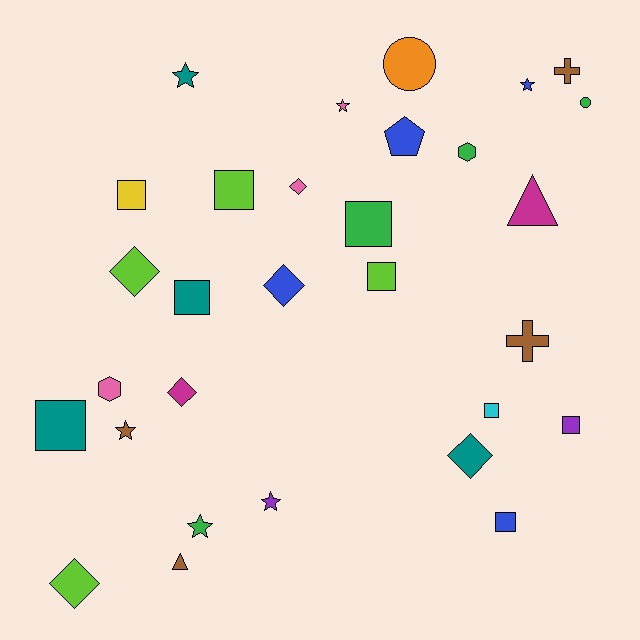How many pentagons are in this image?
There is 1 pentagon.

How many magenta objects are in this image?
There are 2 magenta objects.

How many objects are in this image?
There are 30 objects.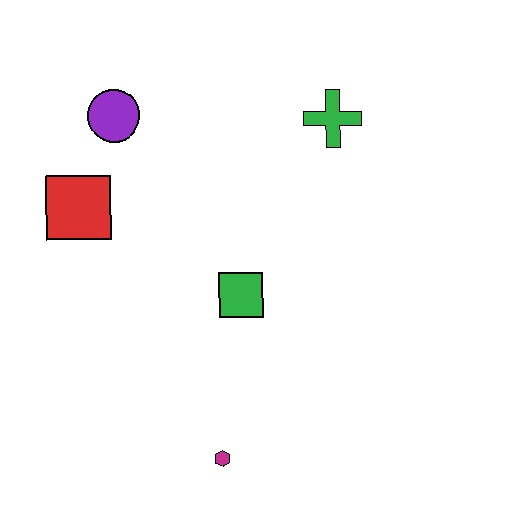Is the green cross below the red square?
No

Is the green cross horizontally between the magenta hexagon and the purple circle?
No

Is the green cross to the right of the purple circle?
Yes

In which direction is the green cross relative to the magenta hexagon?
The green cross is above the magenta hexagon.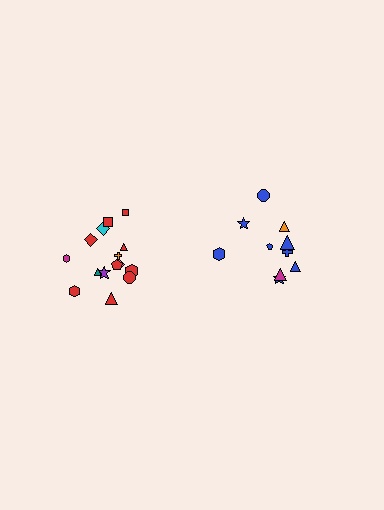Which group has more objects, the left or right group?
The left group.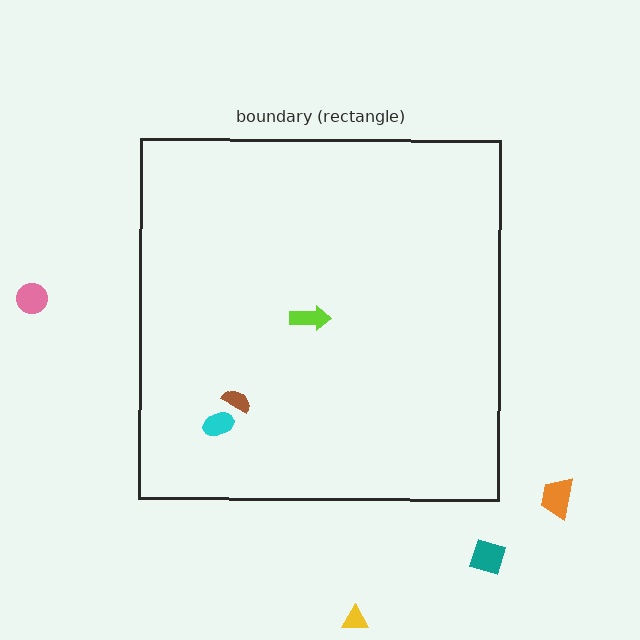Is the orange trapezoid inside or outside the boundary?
Outside.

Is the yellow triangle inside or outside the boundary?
Outside.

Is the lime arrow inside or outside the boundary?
Inside.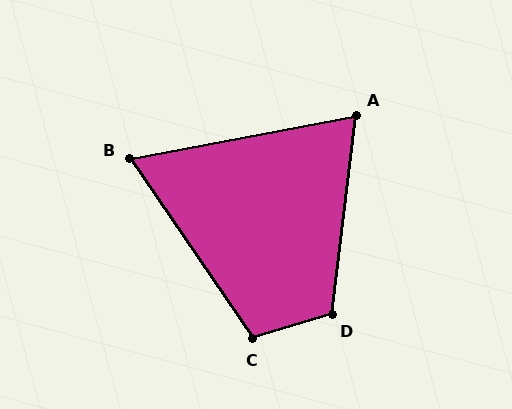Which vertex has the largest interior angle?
D, at approximately 113 degrees.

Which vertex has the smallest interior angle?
B, at approximately 67 degrees.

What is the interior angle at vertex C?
Approximately 107 degrees (obtuse).